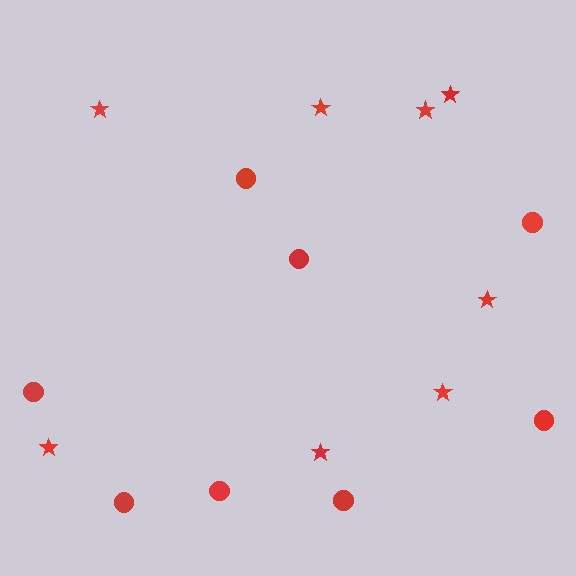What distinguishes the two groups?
There are 2 groups: one group of circles (8) and one group of stars (8).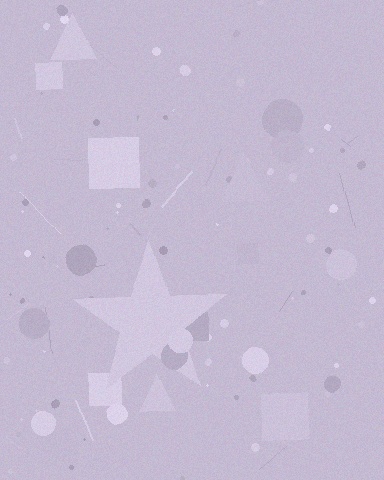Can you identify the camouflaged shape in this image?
The camouflaged shape is a star.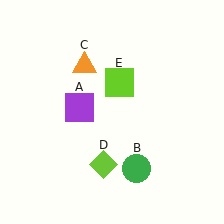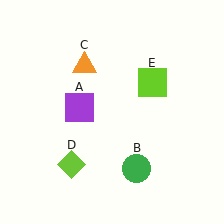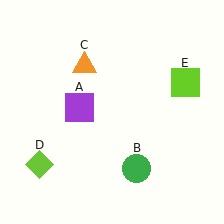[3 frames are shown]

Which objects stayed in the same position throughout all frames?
Purple square (object A) and green circle (object B) and orange triangle (object C) remained stationary.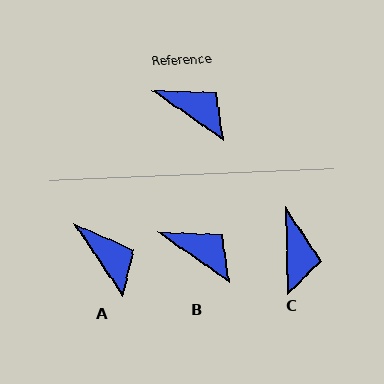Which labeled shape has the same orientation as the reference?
B.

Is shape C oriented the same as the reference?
No, it is off by about 54 degrees.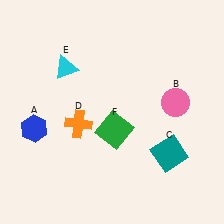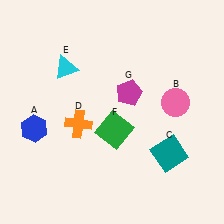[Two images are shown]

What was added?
A magenta pentagon (G) was added in Image 2.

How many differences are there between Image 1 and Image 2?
There is 1 difference between the two images.